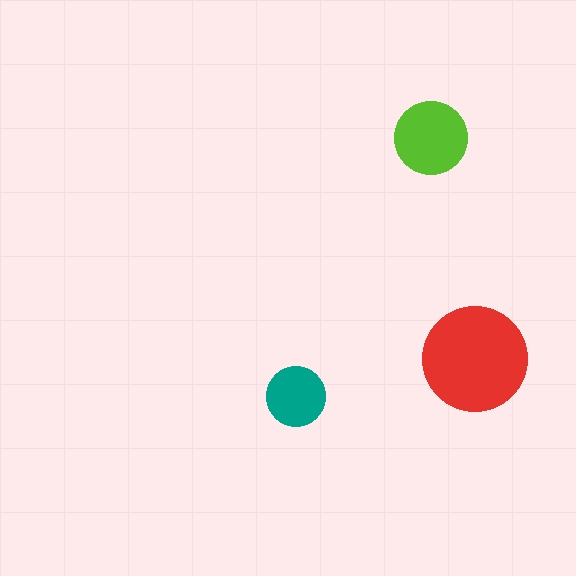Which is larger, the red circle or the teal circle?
The red one.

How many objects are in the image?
There are 3 objects in the image.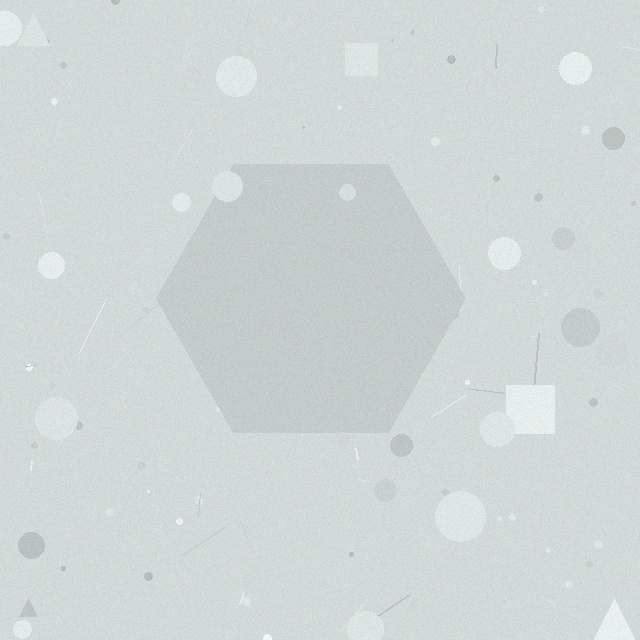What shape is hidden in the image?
A hexagon is hidden in the image.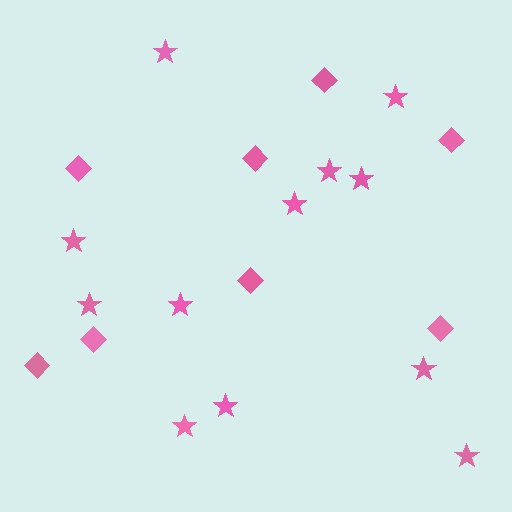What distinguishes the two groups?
There are 2 groups: one group of stars (12) and one group of diamonds (8).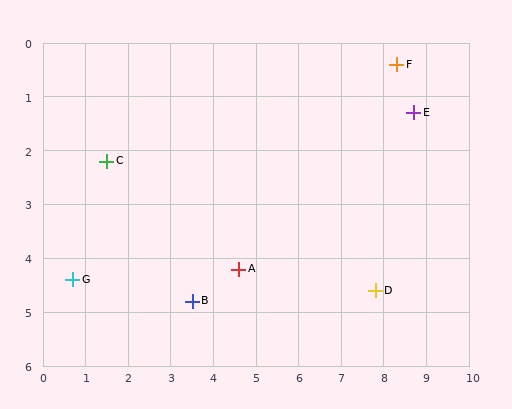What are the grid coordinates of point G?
Point G is at approximately (0.7, 4.4).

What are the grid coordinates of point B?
Point B is at approximately (3.5, 4.8).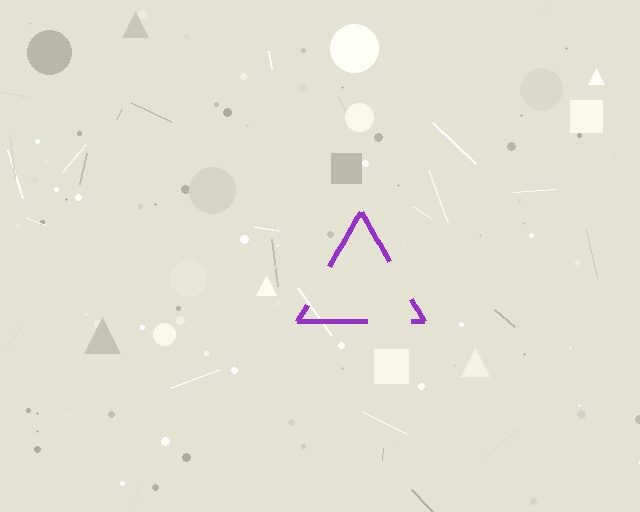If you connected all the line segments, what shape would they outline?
They would outline a triangle.